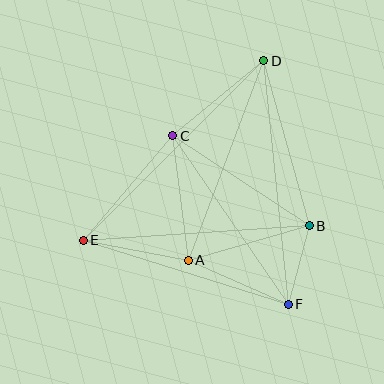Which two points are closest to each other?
Points B and F are closest to each other.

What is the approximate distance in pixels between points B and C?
The distance between B and C is approximately 164 pixels.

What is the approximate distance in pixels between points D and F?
The distance between D and F is approximately 245 pixels.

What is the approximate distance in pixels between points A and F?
The distance between A and F is approximately 109 pixels.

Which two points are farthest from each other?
Points D and E are farthest from each other.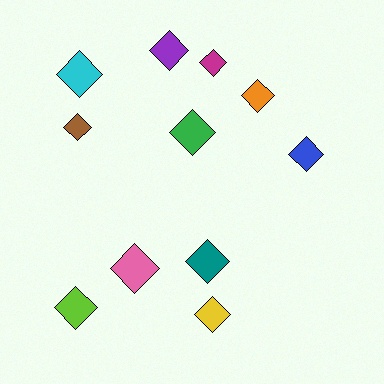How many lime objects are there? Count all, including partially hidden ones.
There is 1 lime object.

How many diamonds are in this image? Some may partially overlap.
There are 11 diamonds.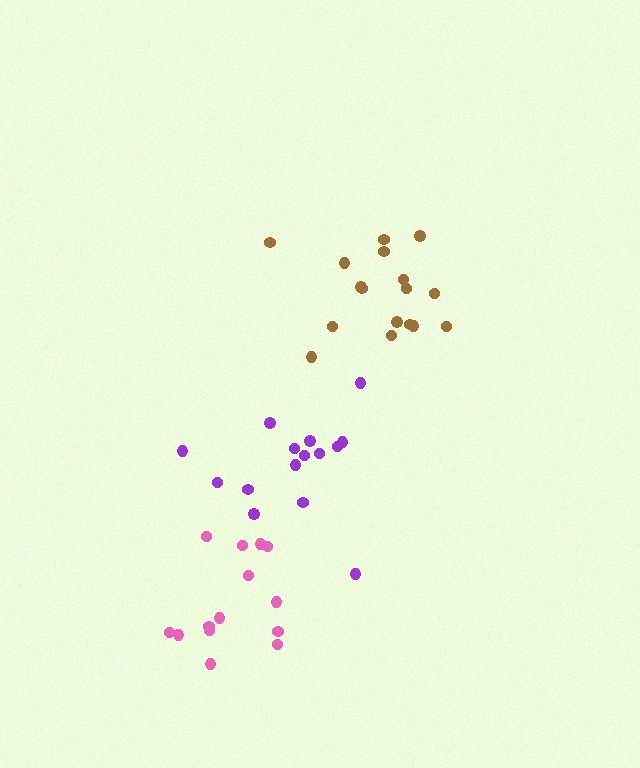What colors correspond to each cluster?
The clusters are colored: brown, purple, pink.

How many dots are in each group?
Group 1: 17 dots, Group 2: 15 dots, Group 3: 14 dots (46 total).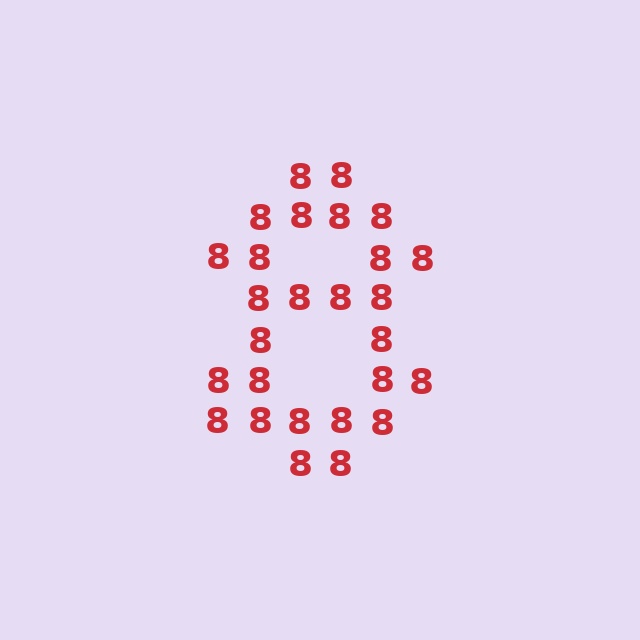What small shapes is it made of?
It is made of small digit 8's.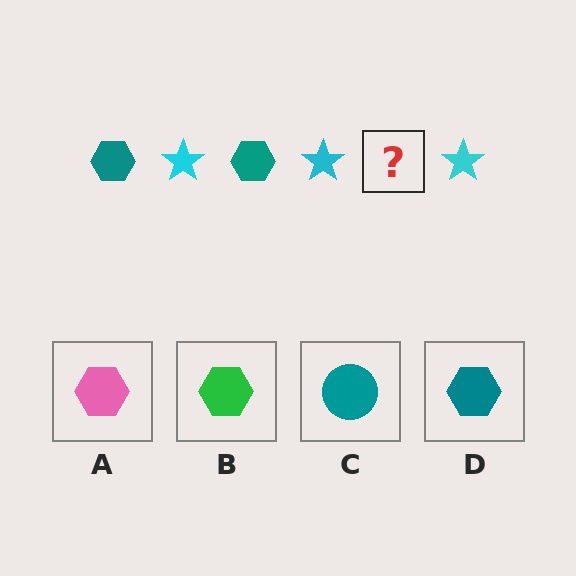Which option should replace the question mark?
Option D.